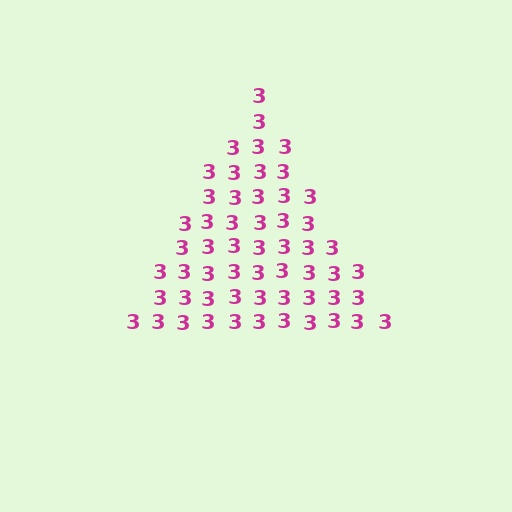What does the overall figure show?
The overall figure shows a triangle.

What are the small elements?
The small elements are digit 3's.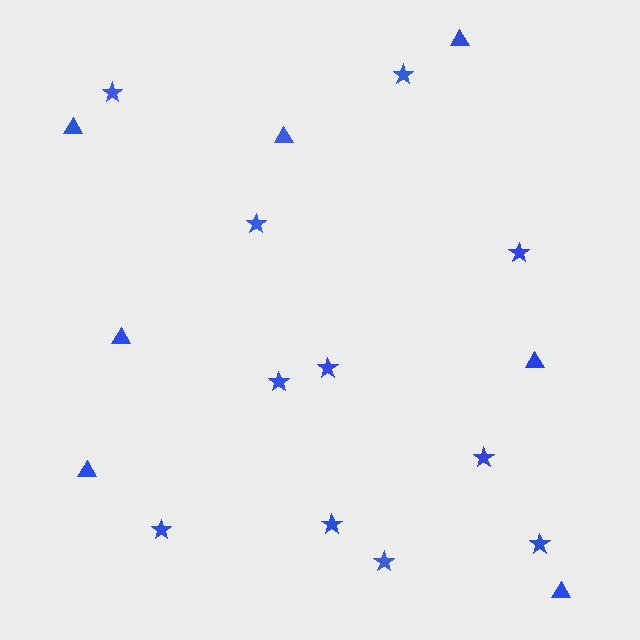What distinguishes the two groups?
There are 2 groups: one group of triangles (7) and one group of stars (11).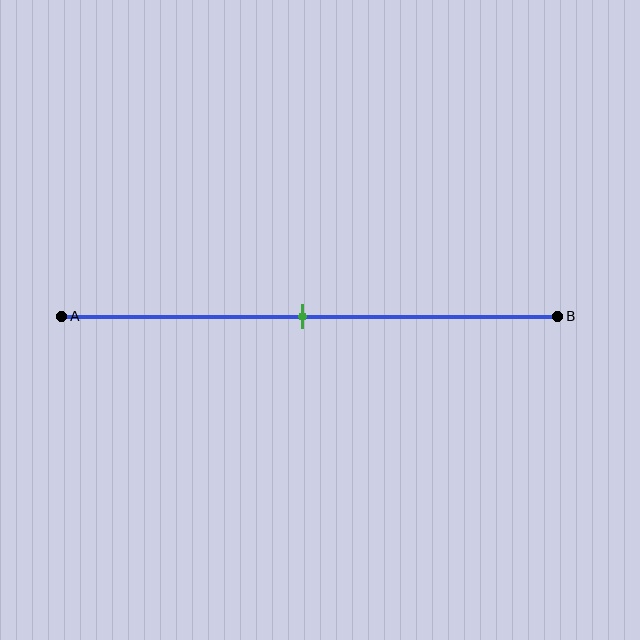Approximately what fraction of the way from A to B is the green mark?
The green mark is approximately 50% of the way from A to B.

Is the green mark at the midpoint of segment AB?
Yes, the mark is approximately at the midpoint.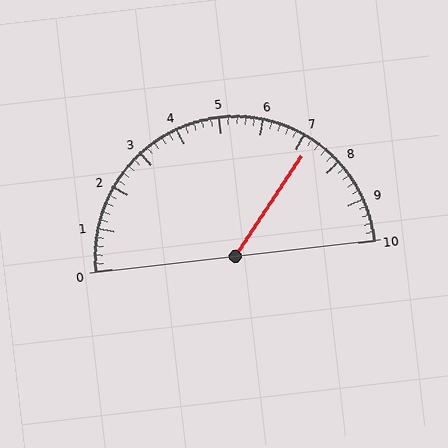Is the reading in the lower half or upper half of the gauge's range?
The reading is in the upper half of the range (0 to 10).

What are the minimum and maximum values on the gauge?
The gauge ranges from 0 to 10.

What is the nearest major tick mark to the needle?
The nearest major tick mark is 7.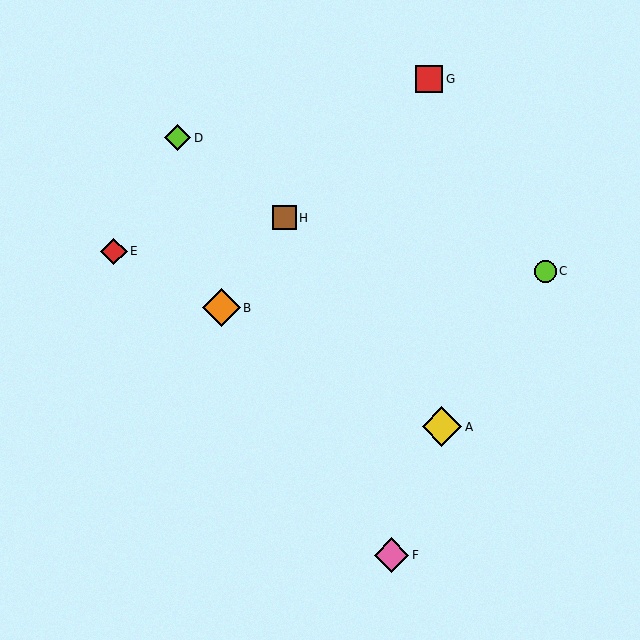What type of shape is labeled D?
Shape D is a lime diamond.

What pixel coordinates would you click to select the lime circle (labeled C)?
Click at (545, 271) to select the lime circle C.